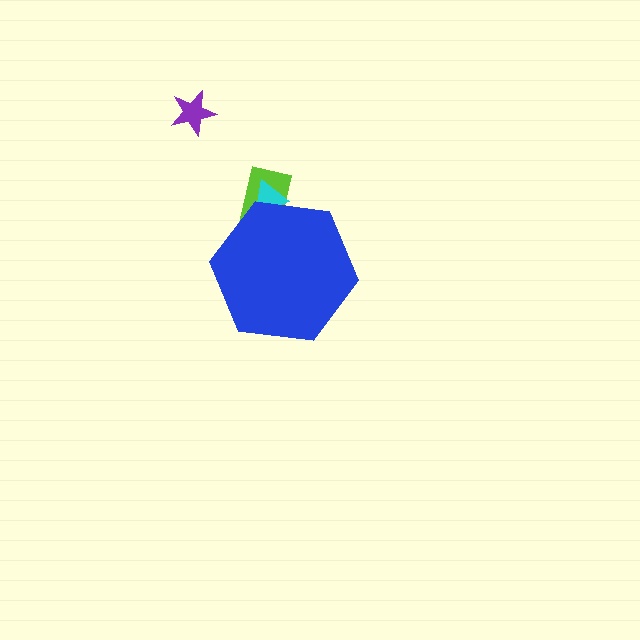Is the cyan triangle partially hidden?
Yes, the cyan triangle is partially hidden behind the blue hexagon.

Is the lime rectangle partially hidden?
Yes, the lime rectangle is partially hidden behind the blue hexagon.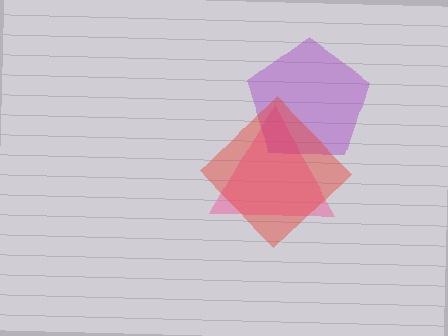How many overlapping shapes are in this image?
There are 3 overlapping shapes in the image.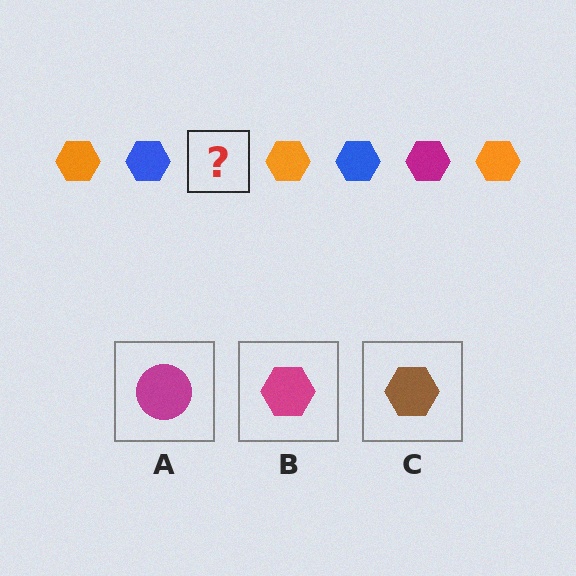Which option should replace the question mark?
Option B.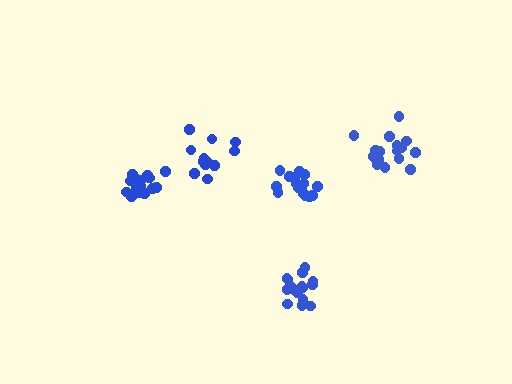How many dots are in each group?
Group 1: 16 dots, Group 2: 16 dots, Group 3: 18 dots, Group 4: 16 dots, Group 5: 13 dots (79 total).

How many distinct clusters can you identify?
There are 5 distinct clusters.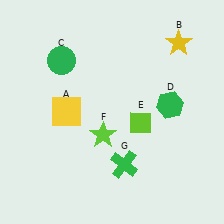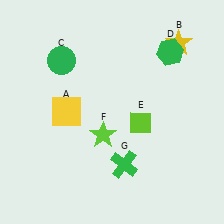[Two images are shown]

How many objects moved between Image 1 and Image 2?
1 object moved between the two images.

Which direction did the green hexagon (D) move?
The green hexagon (D) moved up.